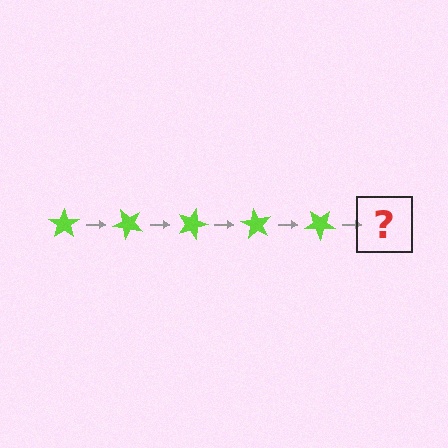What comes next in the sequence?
The next element should be a lime star rotated 225 degrees.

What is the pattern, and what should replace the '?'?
The pattern is that the star rotates 45 degrees each step. The '?' should be a lime star rotated 225 degrees.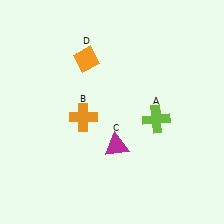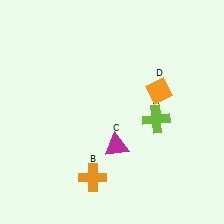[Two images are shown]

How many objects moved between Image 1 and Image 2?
2 objects moved between the two images.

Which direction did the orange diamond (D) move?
The orange diamond (D) moved right.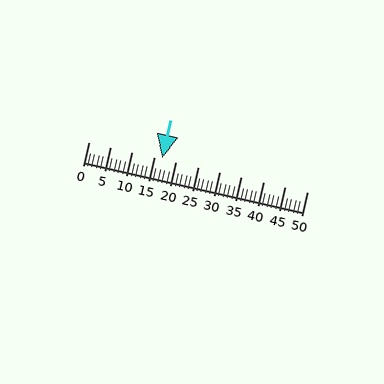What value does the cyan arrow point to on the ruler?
The cyan arrow points to approximately 17.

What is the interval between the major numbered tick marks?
The major tick marks are spaced 5 units apart.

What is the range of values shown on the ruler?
The ruler shows values from 0 to 50.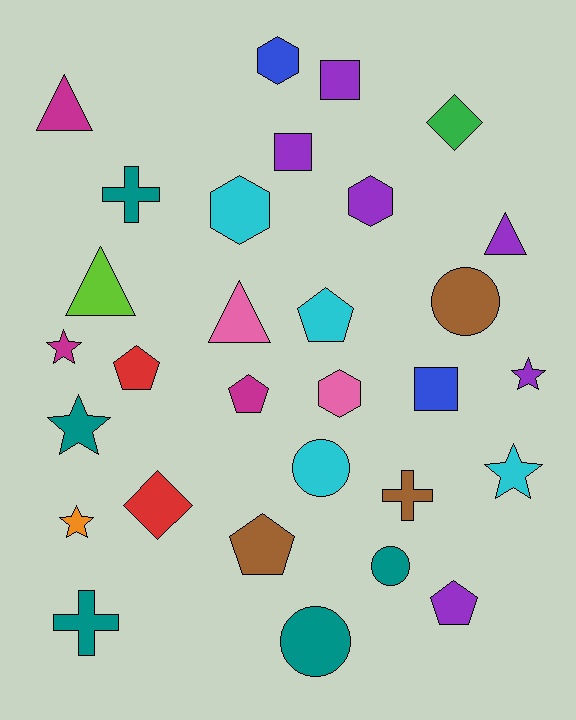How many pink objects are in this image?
There are 2 pink objects.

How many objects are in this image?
There are 30 objects.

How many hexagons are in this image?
There are 4 hexagons.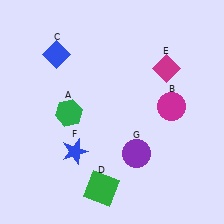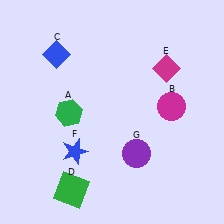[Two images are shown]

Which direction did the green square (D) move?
The green square (D) moved left.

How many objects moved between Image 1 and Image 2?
1 object moved between the two images.